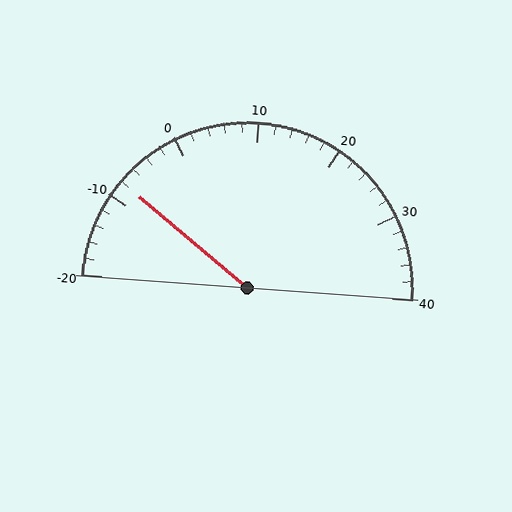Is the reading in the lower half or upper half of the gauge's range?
The reading is in the lower half of the range (-20 to 40).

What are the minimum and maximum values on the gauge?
The gauge ranges from -20 to 40.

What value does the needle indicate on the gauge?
The needle indicates approximately -8.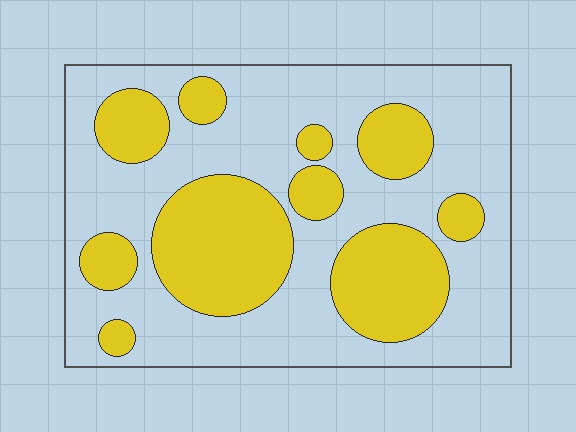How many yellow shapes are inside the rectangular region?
10.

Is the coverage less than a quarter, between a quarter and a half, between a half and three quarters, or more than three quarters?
Between a quarter and a half.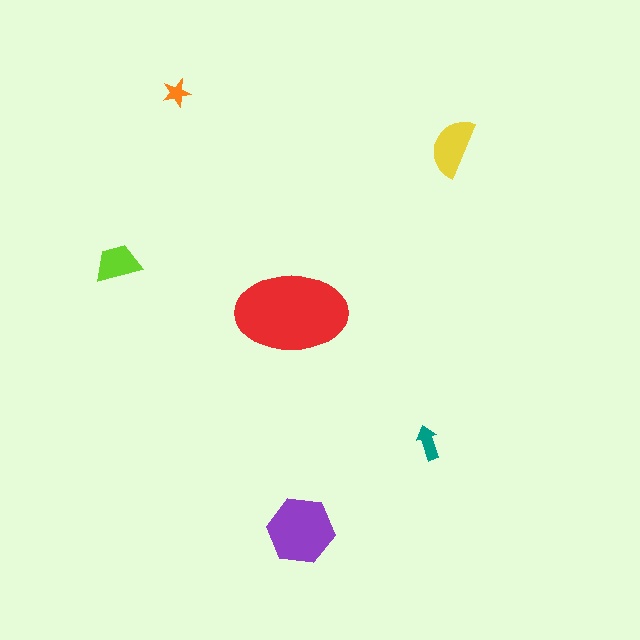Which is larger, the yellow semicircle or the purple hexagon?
The purple hexagon.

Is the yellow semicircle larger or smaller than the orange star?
Larger.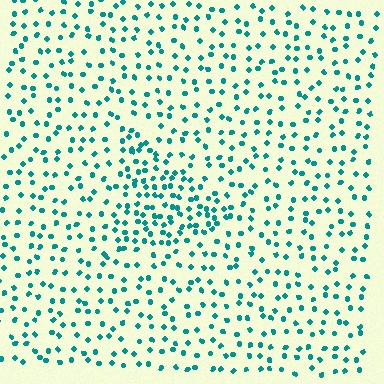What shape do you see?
I see a triangle.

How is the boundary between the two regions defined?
The boundary is defined by a change in element density (approximately 2.0x ratio). All elements are the same color, size, and shape.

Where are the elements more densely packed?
The elements are more densely packed inside the triangle boundary.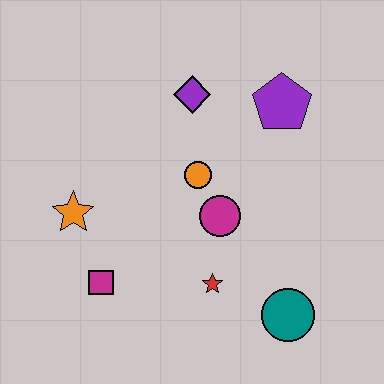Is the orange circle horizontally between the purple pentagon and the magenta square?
Yes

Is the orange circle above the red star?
Yes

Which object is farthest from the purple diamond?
The teal circle is farthest from the purple diamond.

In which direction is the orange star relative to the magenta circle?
The orange star is to the left of the magenta circle.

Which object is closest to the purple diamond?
The orange circle is closest to the purple diamond.